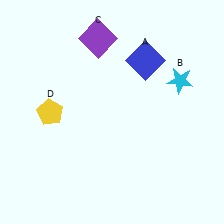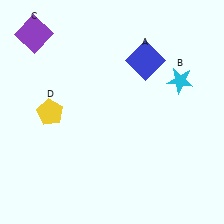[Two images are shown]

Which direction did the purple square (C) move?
The purple square (C) moved left.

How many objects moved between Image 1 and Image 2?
1 object moved between the two images.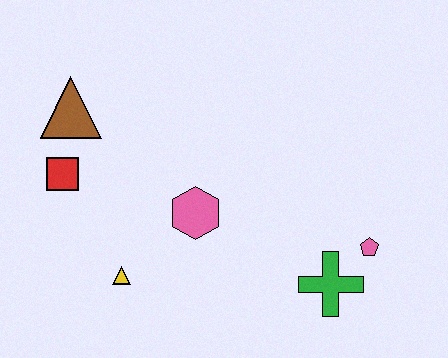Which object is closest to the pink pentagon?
The green cross is closest to the pink pentagon.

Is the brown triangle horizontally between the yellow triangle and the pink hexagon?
No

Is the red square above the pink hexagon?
Yes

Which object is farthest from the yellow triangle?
The pink pentagon is farthest from the yellow triangle.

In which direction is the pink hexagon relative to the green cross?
The pink hexagon is to the left of the green cross.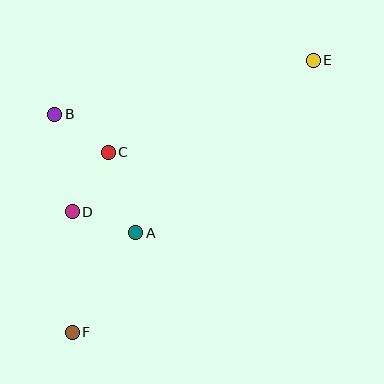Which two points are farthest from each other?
Points E and F are farthest from each other.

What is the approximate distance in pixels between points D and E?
The distance between D and E is approximately 284 pixels.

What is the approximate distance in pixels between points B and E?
The distance between B and E is approximately 264 pixels.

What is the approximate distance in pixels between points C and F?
The distance between C and F is approximately 184 pixels.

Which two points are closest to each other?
Points B and C are closest to each other.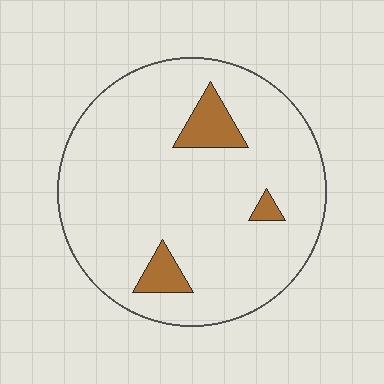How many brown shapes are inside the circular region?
3.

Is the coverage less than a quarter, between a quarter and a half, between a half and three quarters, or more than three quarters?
Less than a quarter.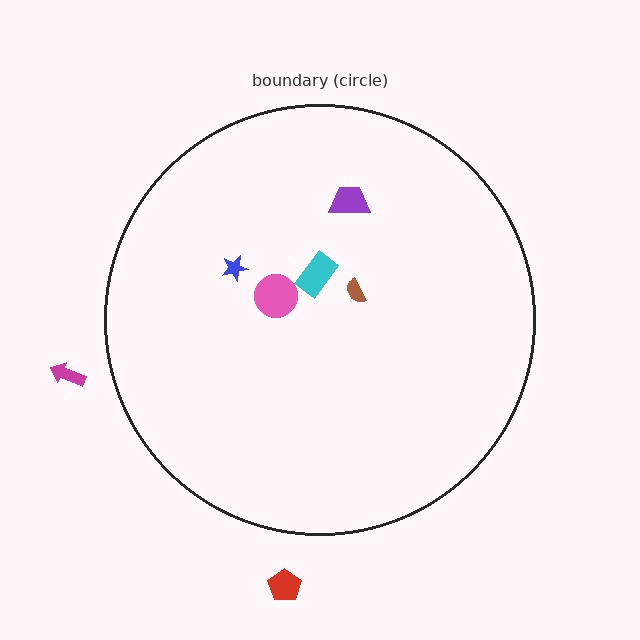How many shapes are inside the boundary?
5 inside, 2 outside.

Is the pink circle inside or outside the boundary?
Inside.